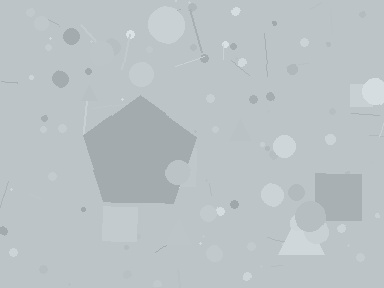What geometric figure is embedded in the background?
A pentagon is embedded in the background.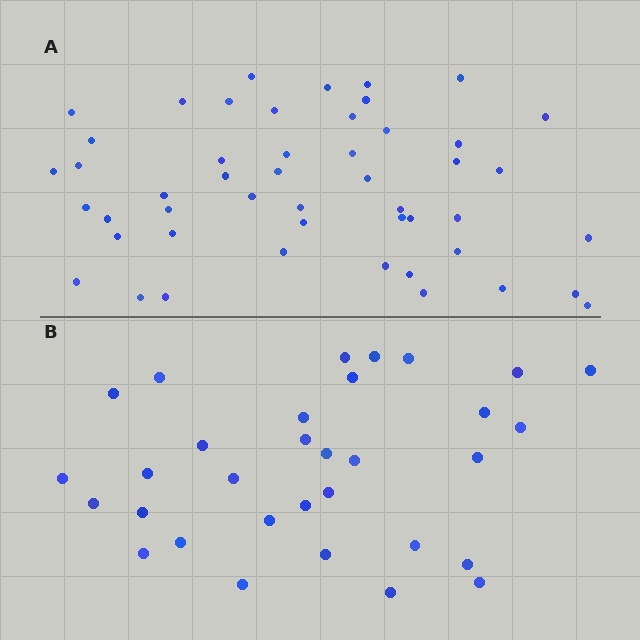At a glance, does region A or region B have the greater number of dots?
Region A (the top region) has more dots.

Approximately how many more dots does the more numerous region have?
Region A has approximately 15 more dots than region B.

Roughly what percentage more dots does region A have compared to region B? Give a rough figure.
About 55% more.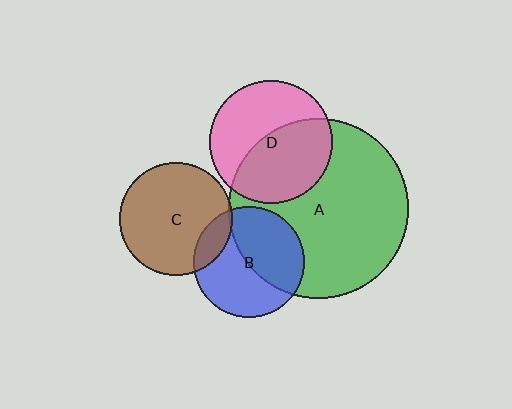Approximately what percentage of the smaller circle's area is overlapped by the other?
Approximately 15%.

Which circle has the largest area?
Circle A (green).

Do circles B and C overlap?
Yes.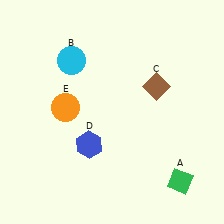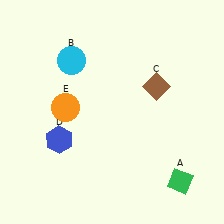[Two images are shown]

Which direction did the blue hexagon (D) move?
The blue hexagon (D) moved left.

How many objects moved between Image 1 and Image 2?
1 object moved between the two images.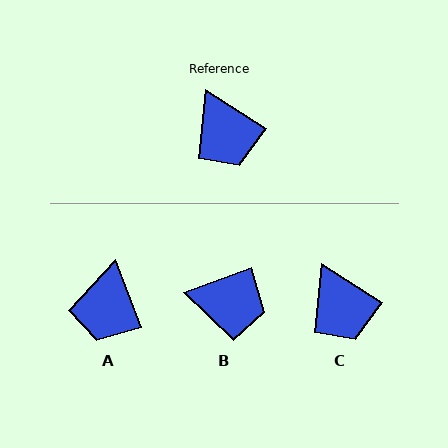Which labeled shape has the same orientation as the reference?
C.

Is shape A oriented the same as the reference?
No, it is off by about 37 degrees.